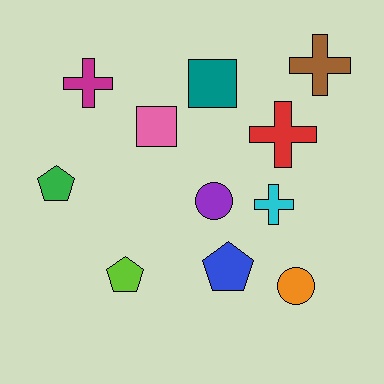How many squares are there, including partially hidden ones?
There are 2 squares.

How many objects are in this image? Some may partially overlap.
There are 11 objects.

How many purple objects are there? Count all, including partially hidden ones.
There is 1 purple object.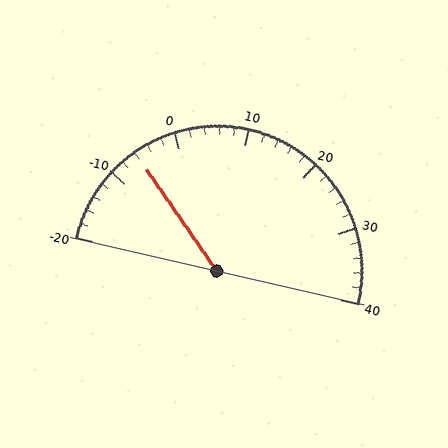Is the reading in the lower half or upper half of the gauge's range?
The reading is in the lower half of the range (-20 to 40).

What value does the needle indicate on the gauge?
The needle indicates approximately -6.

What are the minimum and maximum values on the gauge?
The gauge ranges from -20 to 40.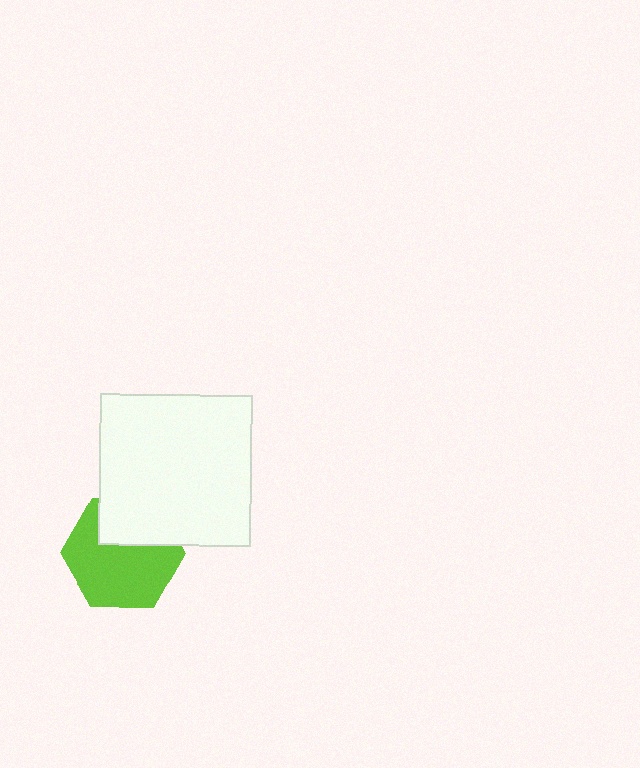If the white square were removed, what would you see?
You would see the complete lime hexagon.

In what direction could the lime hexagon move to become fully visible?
The lime hexagon could move down. That would shift it out from behind the white square entirely.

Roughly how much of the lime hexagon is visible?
Most of it is visible (roughly 68%).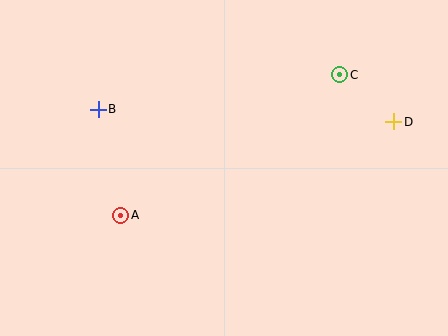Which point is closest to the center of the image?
Point A at (121, 215) is closest to the center.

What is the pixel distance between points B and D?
The distance between B and D is 296 pixels.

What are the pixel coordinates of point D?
Point D is at (394, 122).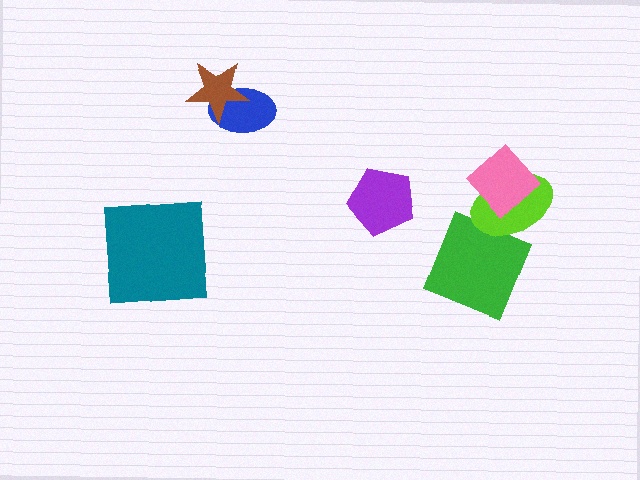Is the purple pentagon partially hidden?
No, no other shape covers it.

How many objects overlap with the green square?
1 object overlaps with the green square.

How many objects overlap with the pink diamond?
1 object overlaps with the pink diamond.